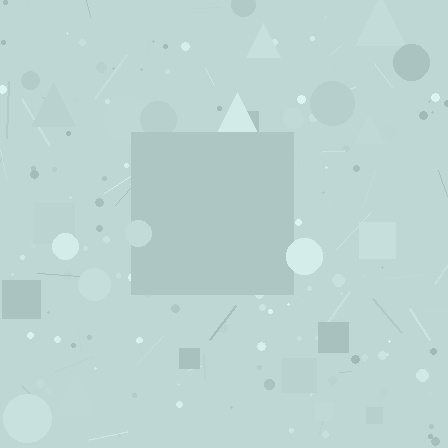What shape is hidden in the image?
A square is hidden in the image.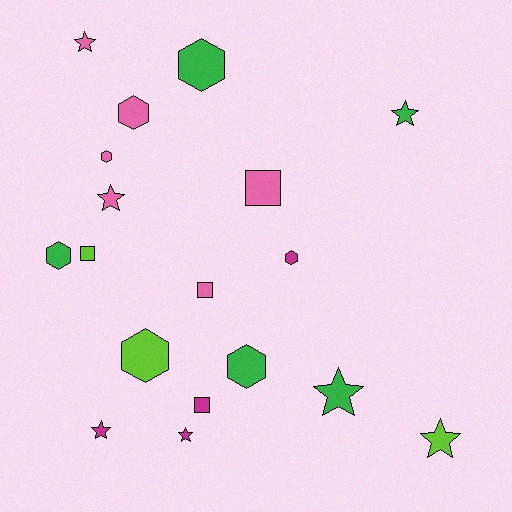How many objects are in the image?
There are 18 objects.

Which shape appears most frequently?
Hexagon, with 7 objects.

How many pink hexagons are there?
There are 2 pink hexagons.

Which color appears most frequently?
Pink, with 6 objects.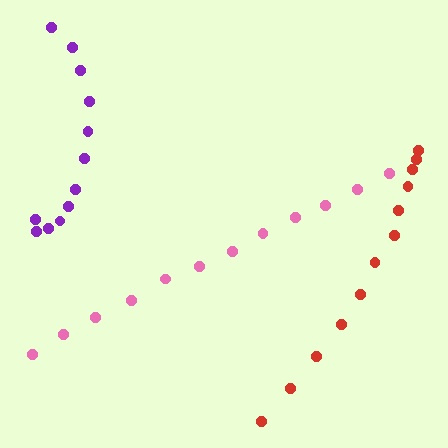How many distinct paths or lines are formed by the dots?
There are 3 distinct paths.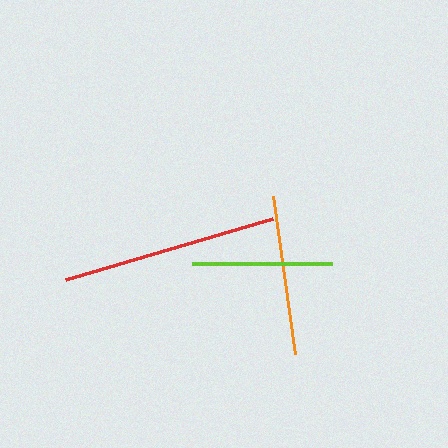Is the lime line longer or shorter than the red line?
The red line is longer than the lime line.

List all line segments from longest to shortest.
From longest to shortest: red, orange, lime.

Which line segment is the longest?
The red line is the longest at approximately 215 pixels.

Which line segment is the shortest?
The lime line is the shortest at approximately 140 pixels.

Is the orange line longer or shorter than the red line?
The red line is longer than the orange line.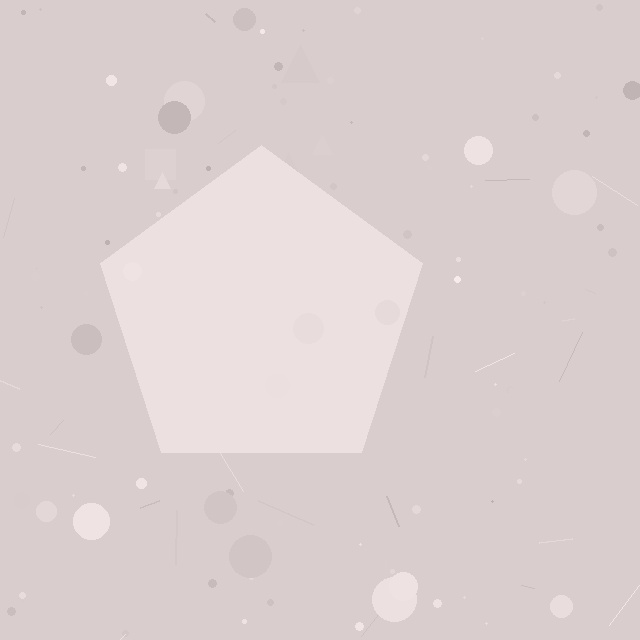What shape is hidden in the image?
A pentagon is hidden in the image.